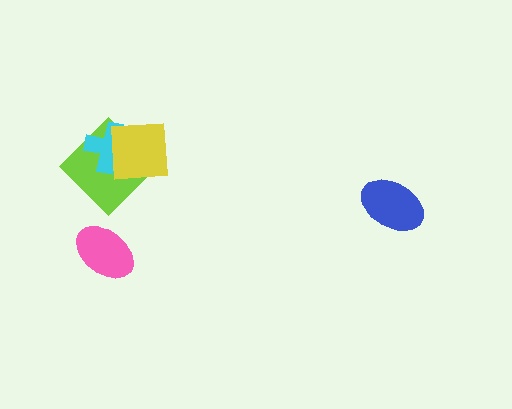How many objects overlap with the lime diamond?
2 objects overlap with the lime diamond.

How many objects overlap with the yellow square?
2 objects overlap with the yellow square.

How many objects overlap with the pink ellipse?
0 objects overlap with the pink ellipse.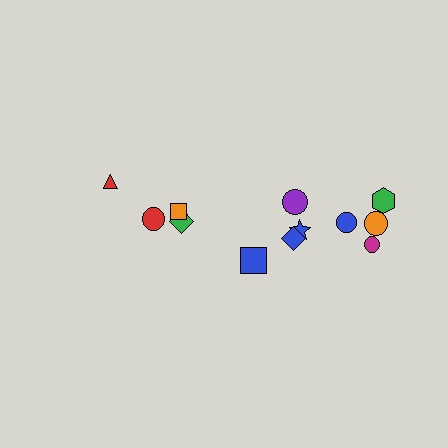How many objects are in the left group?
There are 4 objects.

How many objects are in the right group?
There are 8 objects.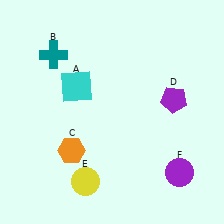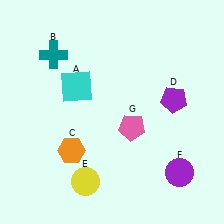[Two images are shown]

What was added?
A pink pentagon (G) was added in Image 2.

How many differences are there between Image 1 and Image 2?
There is 1 difference between the two images.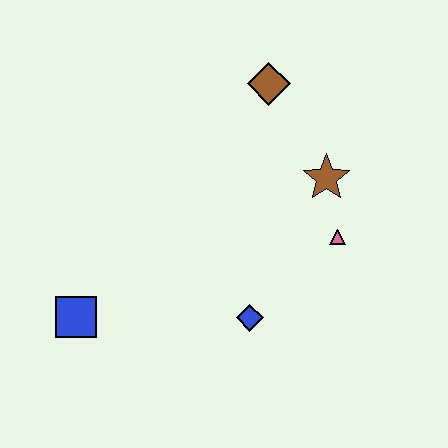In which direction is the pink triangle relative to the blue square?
The pink triangle is to the right of the blue square.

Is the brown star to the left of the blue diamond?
No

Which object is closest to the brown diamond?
The brown star is closest to the brown diamond.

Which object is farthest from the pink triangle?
The blue square is farthest from the pink triangle.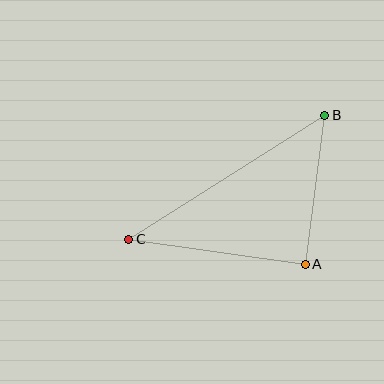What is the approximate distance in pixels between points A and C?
The distance between A and C is approximately 178 pixels.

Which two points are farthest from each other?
Points B and C are farthest from each other.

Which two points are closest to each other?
Points A and B are closest to each other.